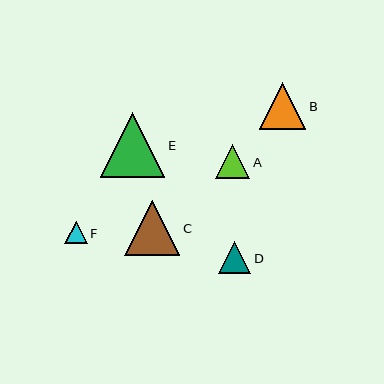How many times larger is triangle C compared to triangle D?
Triangle C is approximately 1.7 times the size of triangle D.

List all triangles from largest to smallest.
From largest to smallest: E, C, B, A, D, F.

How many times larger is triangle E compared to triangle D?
Triangle E is approximately 2.0 times the size of triangle D.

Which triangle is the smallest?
Triangle F is the smallest with a size of approximately 22 pixels.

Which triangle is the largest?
Triangle E is the largest with a size of approximately 64 pixels.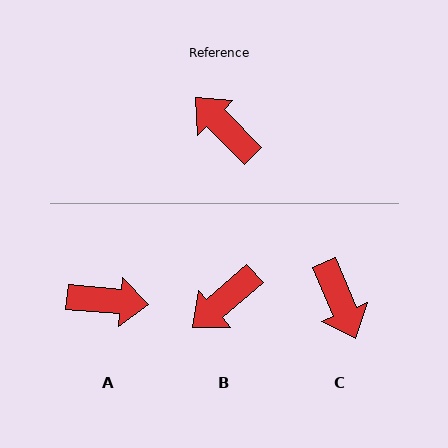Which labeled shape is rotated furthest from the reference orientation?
C, about 158 degrees away.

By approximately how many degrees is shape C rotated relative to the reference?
Approximately 158 degrees counter-clockwise.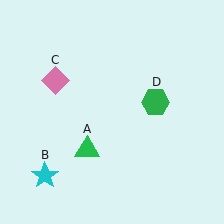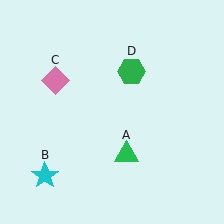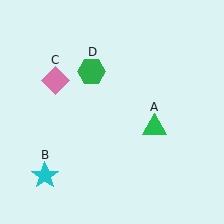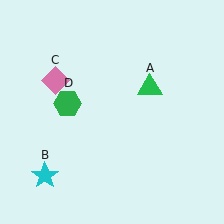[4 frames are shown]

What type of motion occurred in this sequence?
The green triangle (object A), green hexagon (object D) rotated counterclockwise around the center of the scene.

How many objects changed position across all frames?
2 objects changed position: green triangle (object A), green hexagon (object D).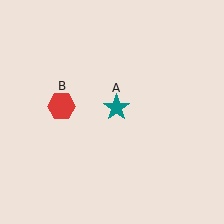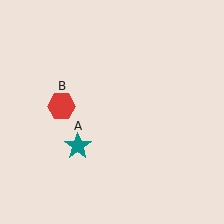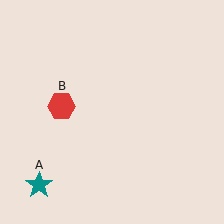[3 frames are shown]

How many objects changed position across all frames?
1 object changed position: teal star (object A).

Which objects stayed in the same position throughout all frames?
Red hexagon (object B) remained stationary.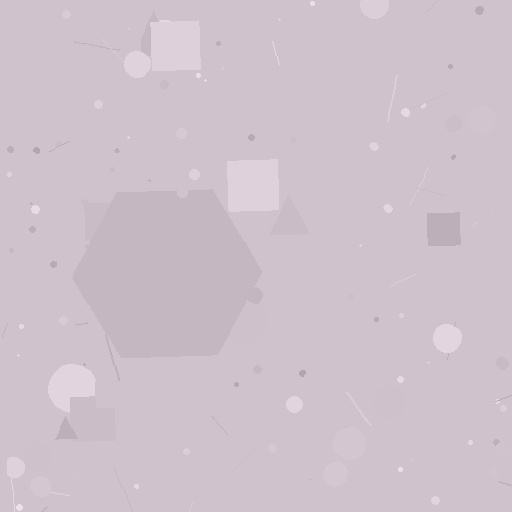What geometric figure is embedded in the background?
A hexagon is embedded in the background.